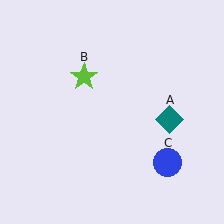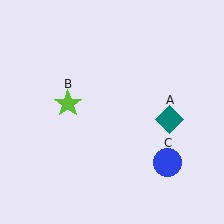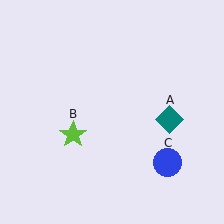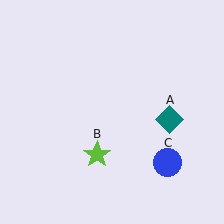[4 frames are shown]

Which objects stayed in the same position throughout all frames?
Teal diamond (object A) and blue circle (object C) remained stationary.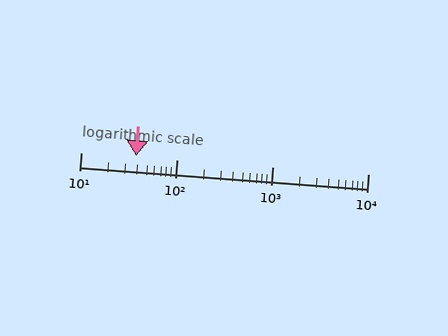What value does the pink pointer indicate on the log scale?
The pointer indicates approximately 38.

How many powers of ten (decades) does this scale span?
The scale spans 3 decades, from 10 to 10000.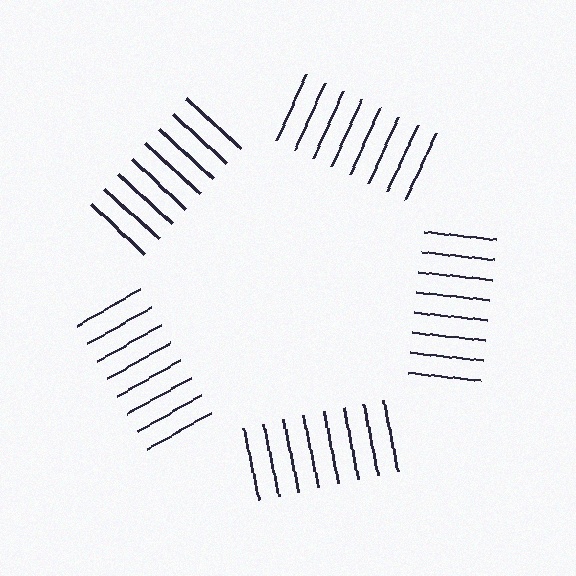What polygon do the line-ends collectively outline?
An illusory pentagon — the line segments terminate on its edges but no continuous stroke is drawn.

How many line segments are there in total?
40 — 8 along each of the 5 edges.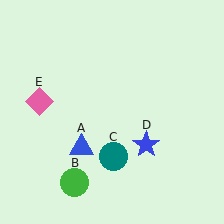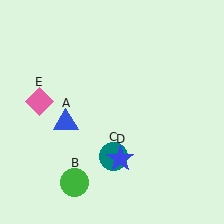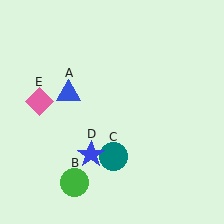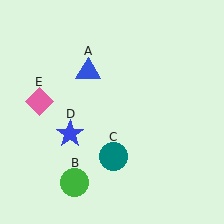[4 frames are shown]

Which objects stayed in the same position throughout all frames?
Green circle (object B) and teal circle (object C) and pink diamond (object E) remained stationary.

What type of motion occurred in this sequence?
The blue triangle (object A), blue star (object D) rotated clockwise around the center of the scene.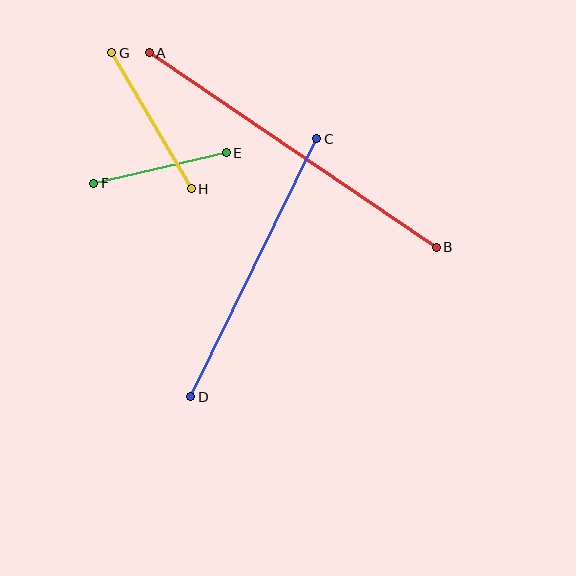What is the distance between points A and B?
The distance is approximately 347 pixels.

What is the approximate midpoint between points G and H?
The midpoint is at approximately (151, 121) pixels.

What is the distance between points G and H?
The distance is approximately 158 pixels.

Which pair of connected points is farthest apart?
Points A and B are farthest apart.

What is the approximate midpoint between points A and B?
The midpoint is at approximately (293, 150) pixels.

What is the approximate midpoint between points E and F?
The midpoint is at approximately (160, 168) pixels.